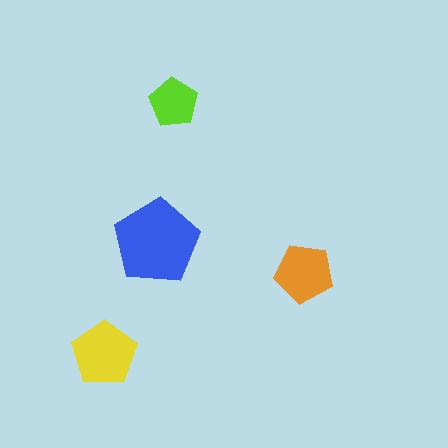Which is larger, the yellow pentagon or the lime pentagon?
The yellow one.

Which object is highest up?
The lime pentagon is topmost.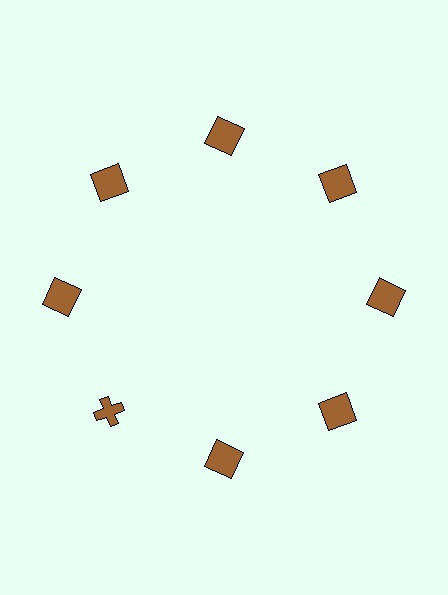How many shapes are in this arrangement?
There are 8 shapes arranged in a ring pattern.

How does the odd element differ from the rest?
It has a different shape: cross instead of square.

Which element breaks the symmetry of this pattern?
The brown cross at roughly the 8 o'clock position breaks the symmetry. All other shapes are brown squares.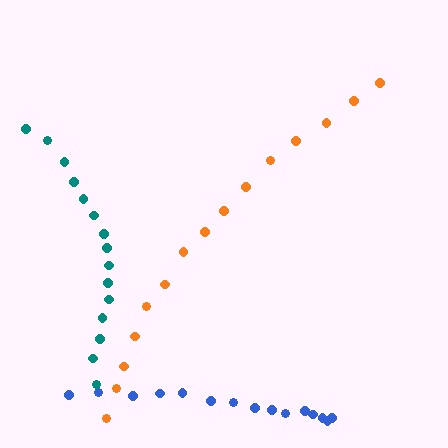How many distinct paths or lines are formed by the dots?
There are 3 distinct paths.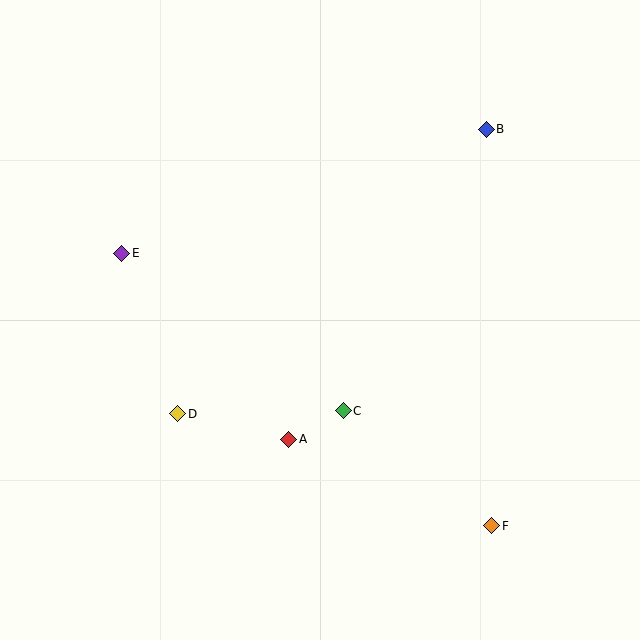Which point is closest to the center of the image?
Point C at (343, 411) is closest to the center.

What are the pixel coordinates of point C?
Point C is at (343, 411).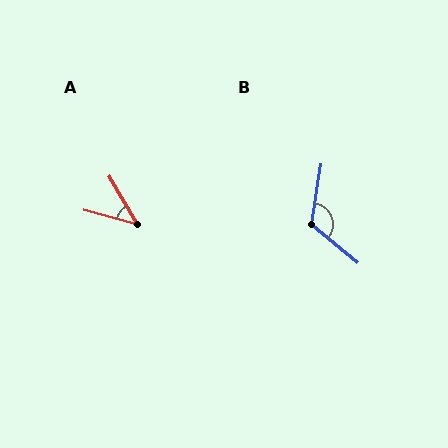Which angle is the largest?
B, at approximately 120 degrees.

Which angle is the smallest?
A, at approximately 44 degrees.